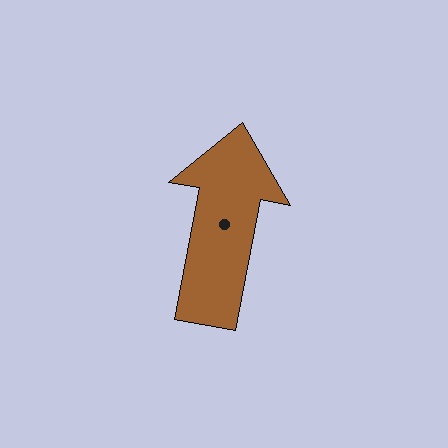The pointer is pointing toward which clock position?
Roughly 12 o'clock.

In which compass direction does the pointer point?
North.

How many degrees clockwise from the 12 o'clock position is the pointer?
Approximately 11 degrees.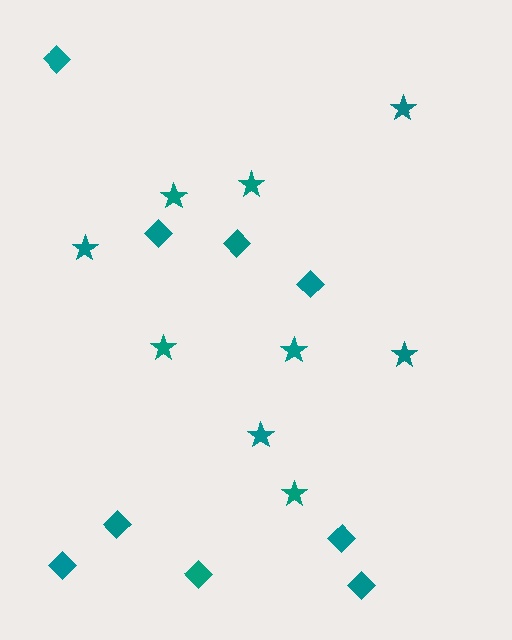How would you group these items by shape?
There are 2 groups: one group of diamonds (9) and one group of stars (9).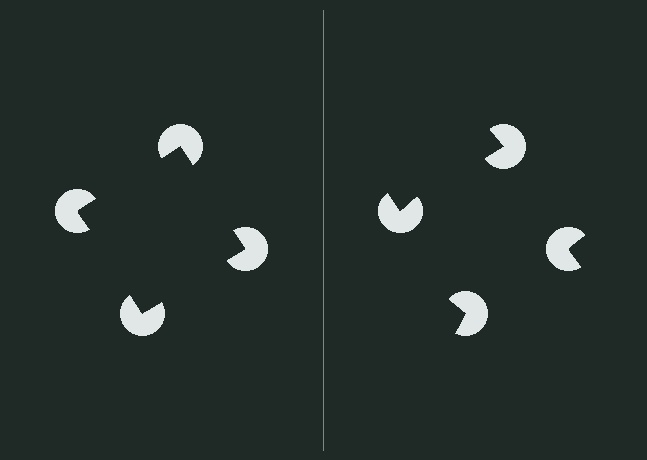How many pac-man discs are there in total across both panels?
8 — 4 on each side.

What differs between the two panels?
The pac-man discs are positioned identically on both sides; only the wedge orientations differ. On the left they align to a square; on the right they are misaligned.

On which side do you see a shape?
An illusory square appears on the left side. On the right side the wedge cuts are rotated, so no coherent shape forms.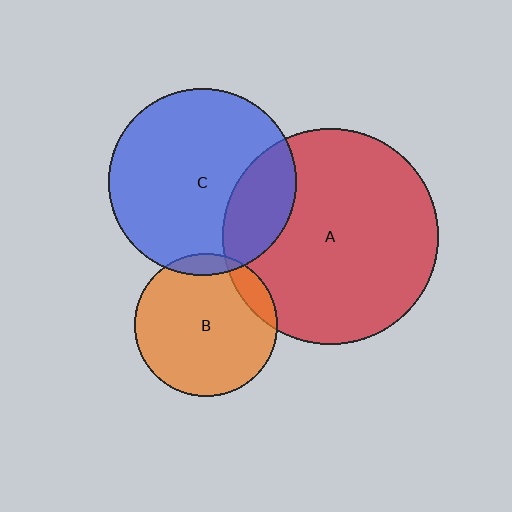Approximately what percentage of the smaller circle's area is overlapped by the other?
Approximately 10%.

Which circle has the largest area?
Circle A (red).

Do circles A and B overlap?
Yes.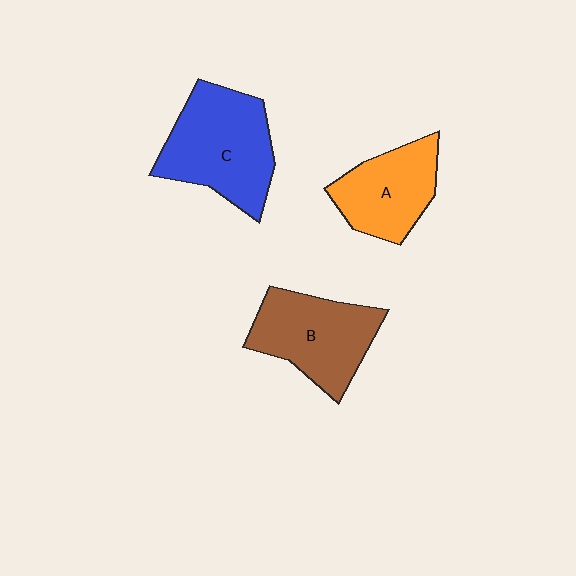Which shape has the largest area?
Shape C (blue).